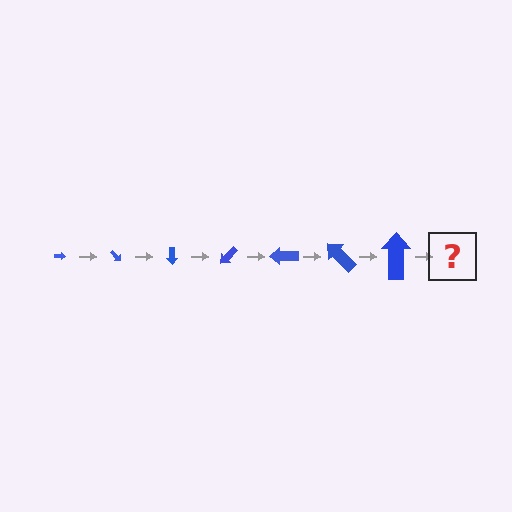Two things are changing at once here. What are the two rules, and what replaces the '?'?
The two rules are that the arrow grows larger each step and it rotates 45 degrees each step. The '?' should be an arrow, larger than the previous one and rotated 315 degrees from the start.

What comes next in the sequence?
The next element should be an arrow, larger than the previous one and rotated 315 degrees from the start.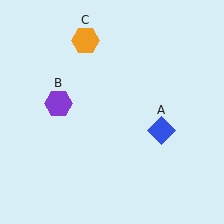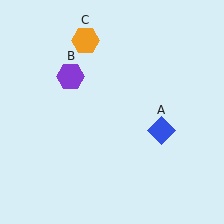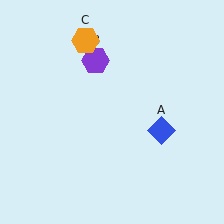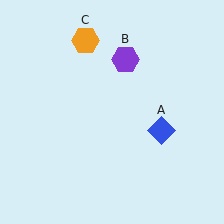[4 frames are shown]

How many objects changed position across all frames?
1 object changed position: purple hexagon (object B).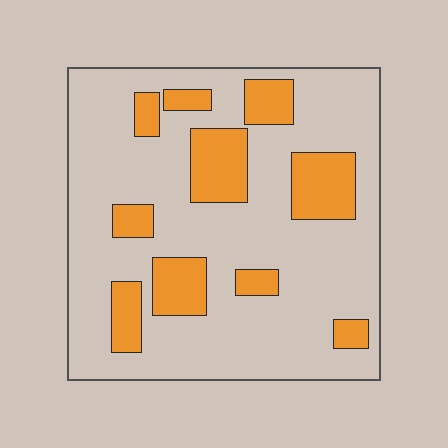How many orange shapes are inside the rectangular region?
10.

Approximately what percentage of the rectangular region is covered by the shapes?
Approximately 25%.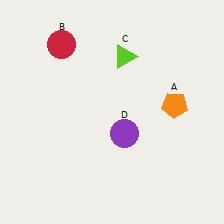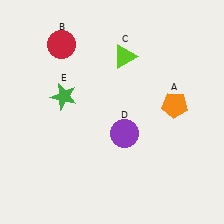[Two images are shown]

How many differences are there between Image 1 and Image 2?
There is 1 difference between the two images.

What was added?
A green star (E) was added in Image 2.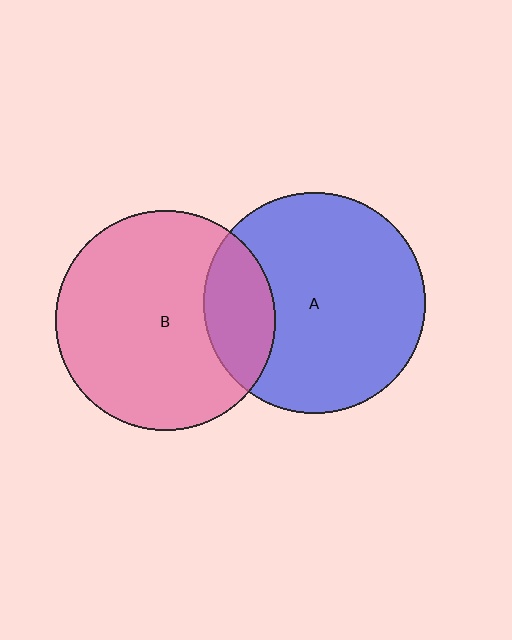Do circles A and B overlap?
Yes.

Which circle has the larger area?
Circle A (blue).